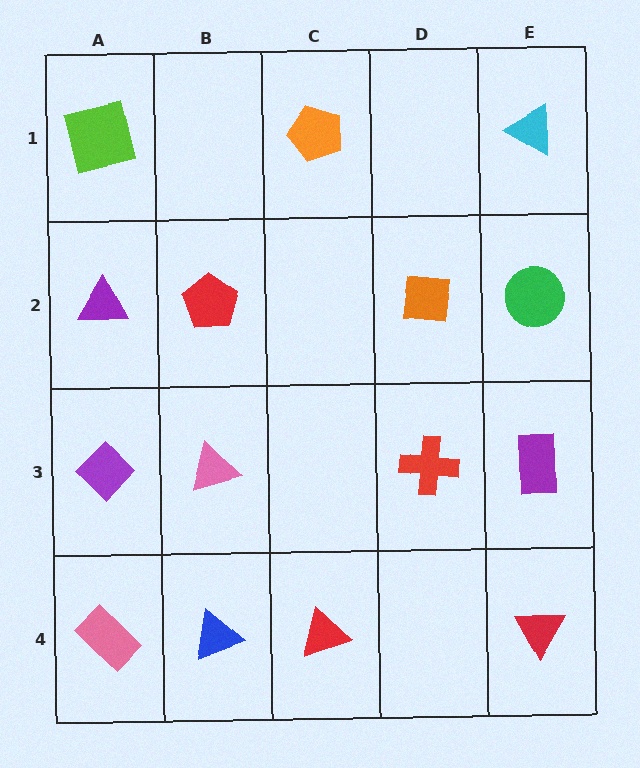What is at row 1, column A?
A lime square.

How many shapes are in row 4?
4 shapes.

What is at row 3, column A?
A purple diamond.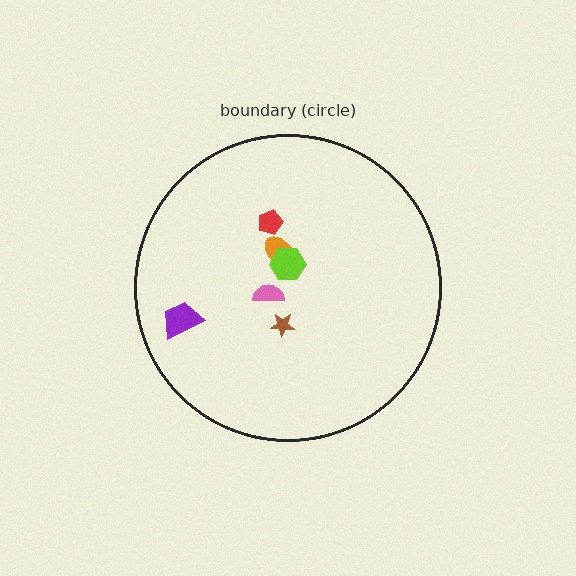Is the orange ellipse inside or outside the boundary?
Inside.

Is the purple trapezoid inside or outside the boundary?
Inside.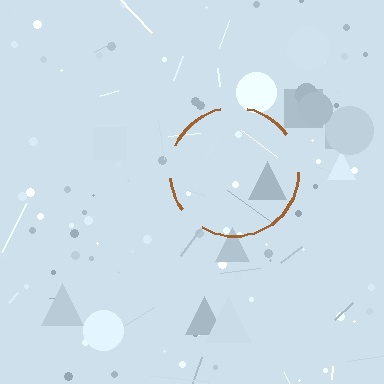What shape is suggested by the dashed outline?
The dashed outline suggests a circle.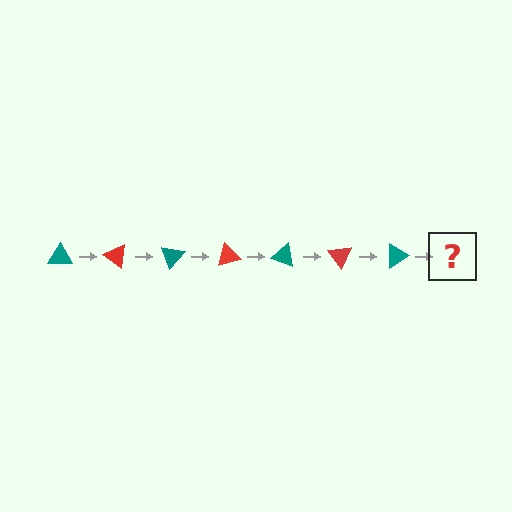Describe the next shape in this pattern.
It should be a red triangle, rotated 245 degrees from the start.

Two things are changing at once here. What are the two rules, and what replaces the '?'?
The two rules are that it rotates 35 degrees each step and the color cycles through teal and red. The '?' should be a red triangle, rotated 245 degrees from the start.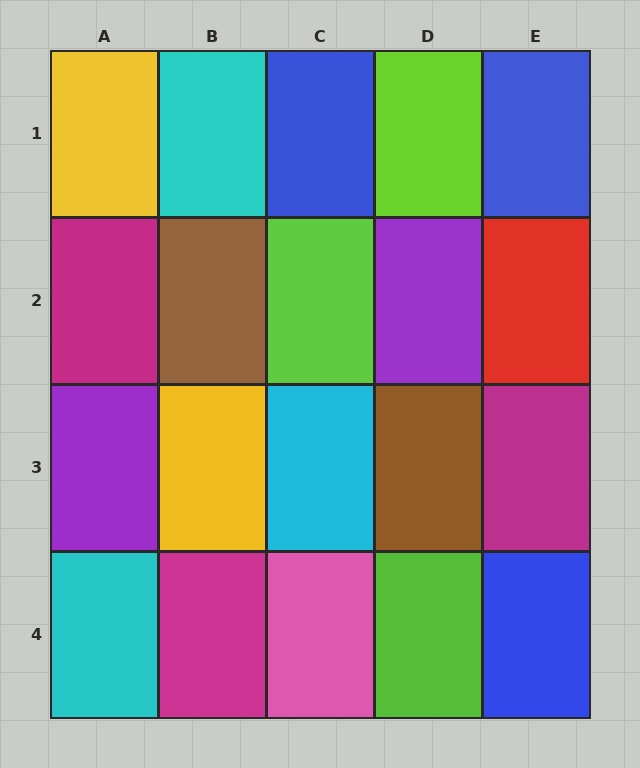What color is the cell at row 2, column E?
Red.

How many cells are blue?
3 cells are blue.